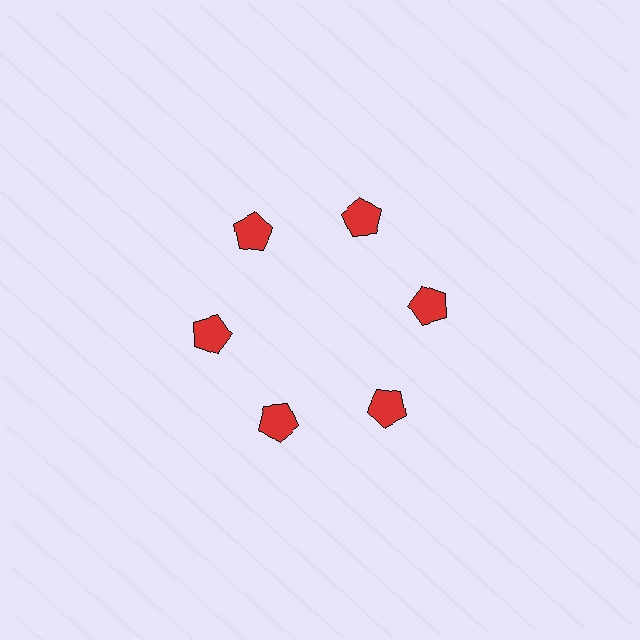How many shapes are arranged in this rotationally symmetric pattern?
There are 6 shapes, arranged in 6 groups of 1.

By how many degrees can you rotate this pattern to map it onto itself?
The pattern maps onto itself every 60 degrees of rotation.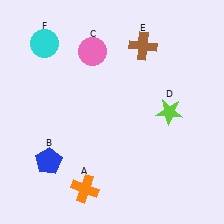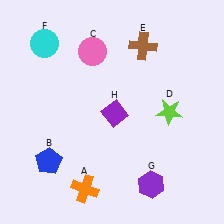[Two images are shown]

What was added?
A purple hexagon (G), a purple diamond (H) were added in Image 2.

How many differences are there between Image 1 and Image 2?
There are 2 differences between the two images.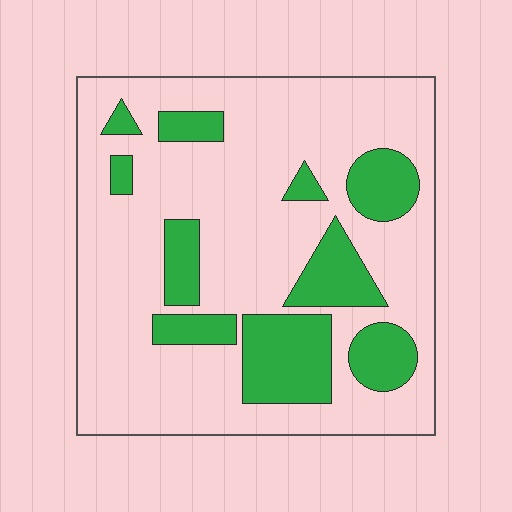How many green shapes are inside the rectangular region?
10.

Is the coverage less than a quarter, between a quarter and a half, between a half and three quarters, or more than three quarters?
Less than a quarter.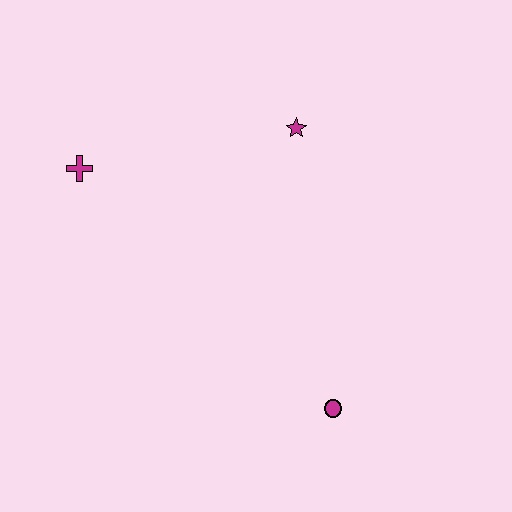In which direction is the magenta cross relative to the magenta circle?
The magenta cross is to the left of the magenta circle.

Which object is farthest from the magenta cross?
The magenta circle is farthest from the magenta cross.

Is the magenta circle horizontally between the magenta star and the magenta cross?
No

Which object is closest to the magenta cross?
The magenta star is closest to the magenta cross.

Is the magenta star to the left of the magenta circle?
Yes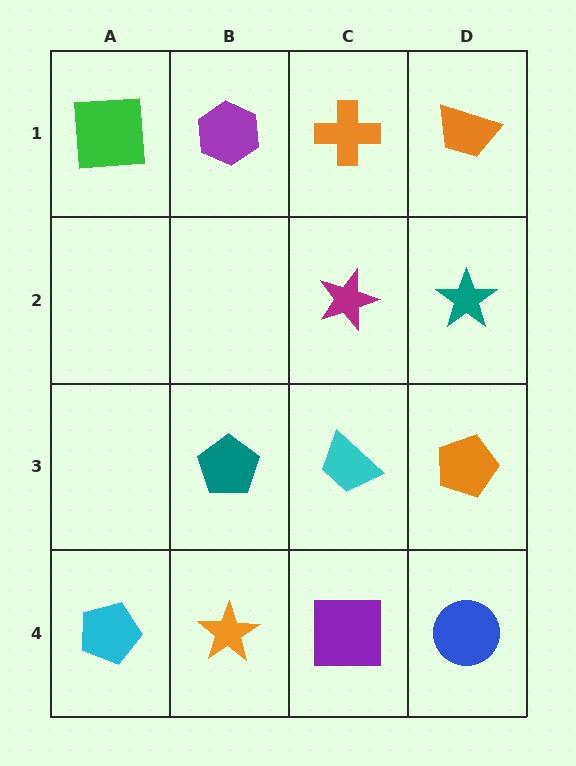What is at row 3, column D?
An orange pentagon.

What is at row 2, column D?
A teal star.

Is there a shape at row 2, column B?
No, that cell is empty.